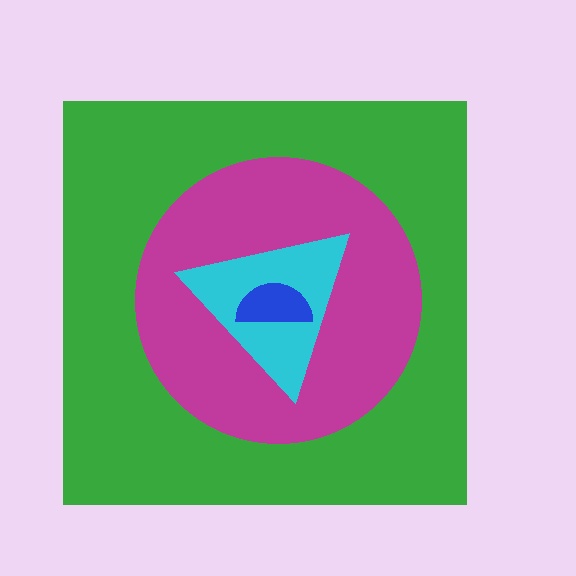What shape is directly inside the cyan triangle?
The blue semicircle.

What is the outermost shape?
The green square.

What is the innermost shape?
The blue semicircle.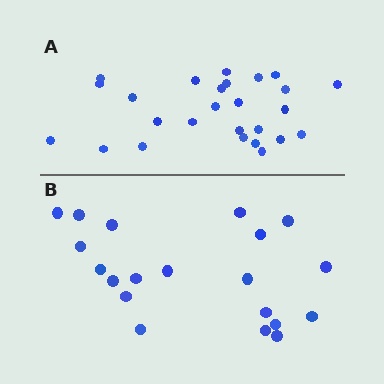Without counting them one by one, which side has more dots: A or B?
Region A (the top region) has more dots.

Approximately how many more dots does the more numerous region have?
Region A has about 6 more dots than region B.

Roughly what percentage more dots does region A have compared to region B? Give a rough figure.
About 30% more.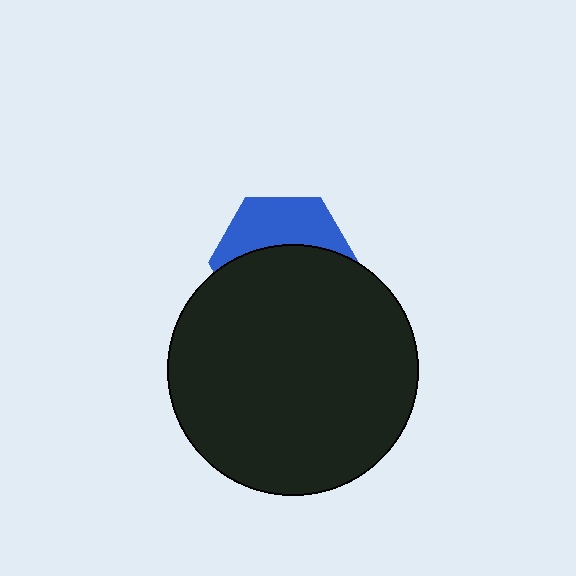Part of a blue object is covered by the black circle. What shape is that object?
It is a hexagon.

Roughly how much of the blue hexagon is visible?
A small part of it is visible (roughly 39%).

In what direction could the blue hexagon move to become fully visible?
The blue hexagon could move up. That would shift it out from behind the black circle entirely.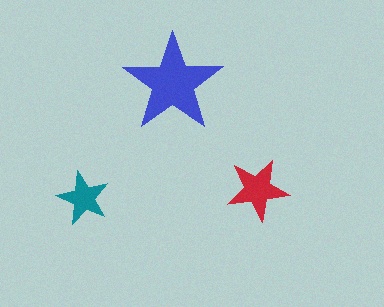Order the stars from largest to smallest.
the blue one, the red one, the teal one.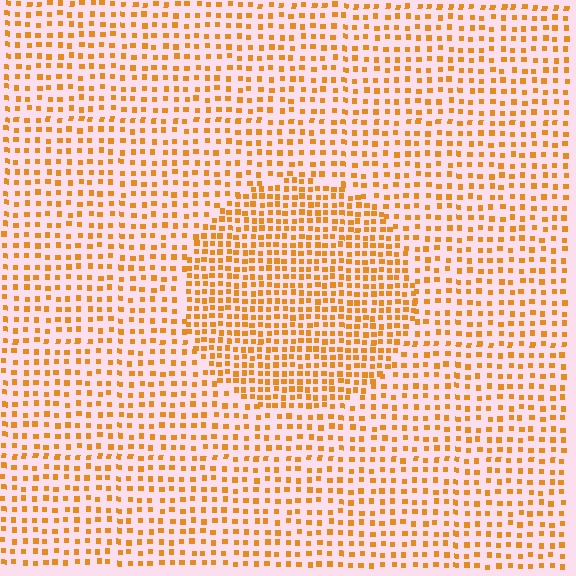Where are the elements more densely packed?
The elements are more densely packed inside the circle boundary.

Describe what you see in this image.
The image contains small orange elements arranged at two different densities. A circle-shaped region is visible where the elements are more densely packed than the surrounding area.